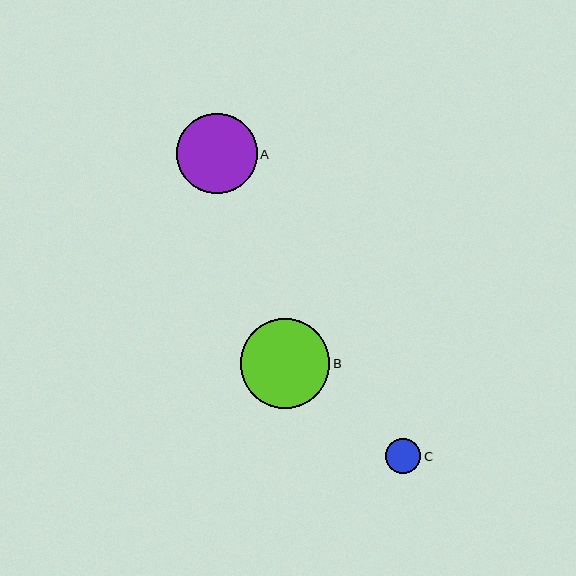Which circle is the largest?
Circle B is the largest with a size of approximately 90 pixels.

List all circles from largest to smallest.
From largest to smallest: B, A, C.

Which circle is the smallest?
Circle C is the smallest with a size of approximately 35 pixels.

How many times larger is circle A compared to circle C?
Circle A is approximately 2.3 times the size of circle C.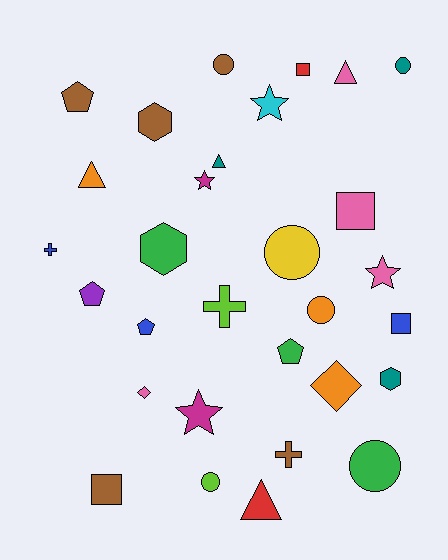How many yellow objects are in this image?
There is 1 yellow object.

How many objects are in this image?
There are 30 objects.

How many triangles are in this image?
There are 4 triangles.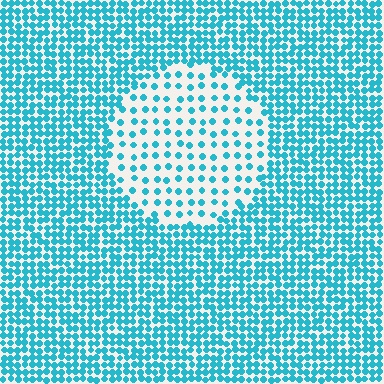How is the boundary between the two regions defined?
The boundary is defined by a change in element density (approximately 2.6x ratio). All elements are the same color, size, and shape.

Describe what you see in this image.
The image contains small cyan elements arranged at two different densities. A circle-shaped region is visible where the elements are less densely packed than the surrounding area.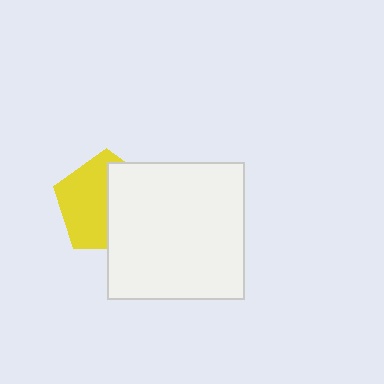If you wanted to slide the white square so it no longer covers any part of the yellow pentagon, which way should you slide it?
Slide it right — that is the most direct way to separate the two shapes.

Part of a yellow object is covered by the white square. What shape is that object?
It is a pentagon.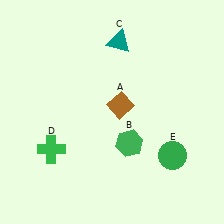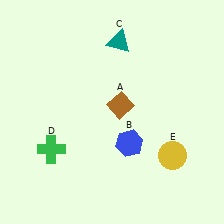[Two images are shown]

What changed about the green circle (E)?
In Image 1, E is green. In Image 2, it changed to yellow.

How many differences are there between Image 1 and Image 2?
There are 2 differences between the two images.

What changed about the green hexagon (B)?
In Image 1, B is green. In Image 2, it changed to blue.